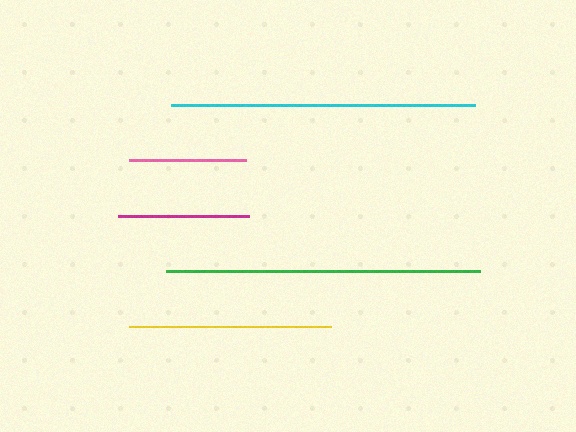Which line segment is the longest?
The green line is the longest at approximately 314 pixels.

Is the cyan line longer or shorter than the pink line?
The cyan line is longer than the pink line.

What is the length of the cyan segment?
The cyan segment is approximately 304 pixels long.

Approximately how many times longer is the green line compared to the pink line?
The green line is approximately 2.7 times the length of the pink line.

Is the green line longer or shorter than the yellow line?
The green line is longer than the yellow line.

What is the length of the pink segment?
The pink segment is approximately 117 pixels long.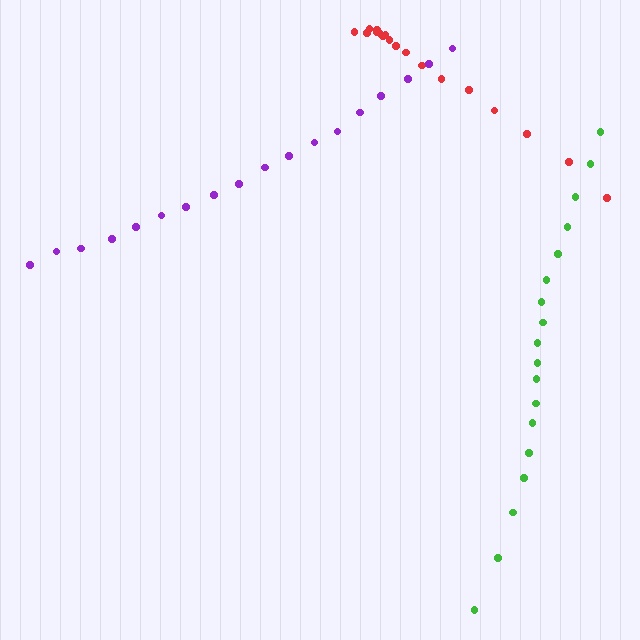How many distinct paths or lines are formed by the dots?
There are 3 distinct paths.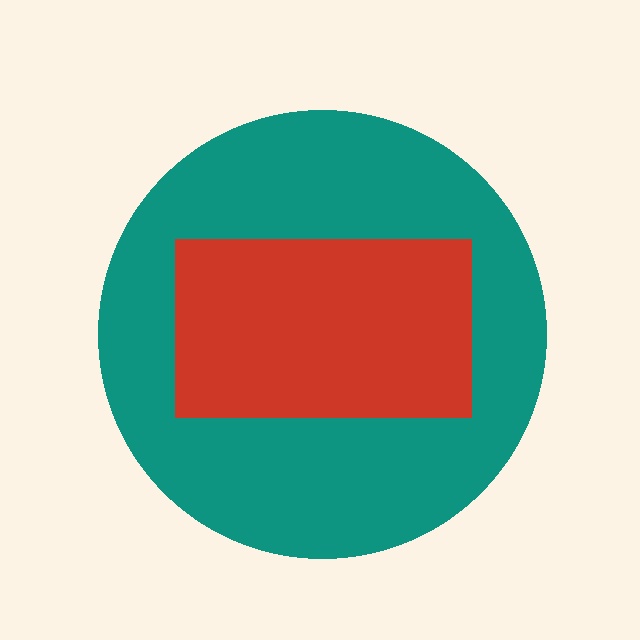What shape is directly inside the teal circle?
The red rectangle.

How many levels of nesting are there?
2.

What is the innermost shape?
The red rectangle.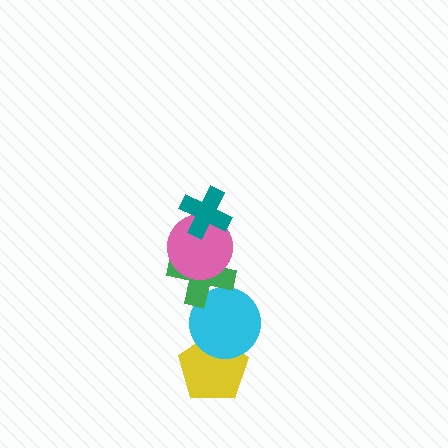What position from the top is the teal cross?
The teal cross is 1st from the top.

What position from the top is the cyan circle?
The cyan circle is 4th from the top.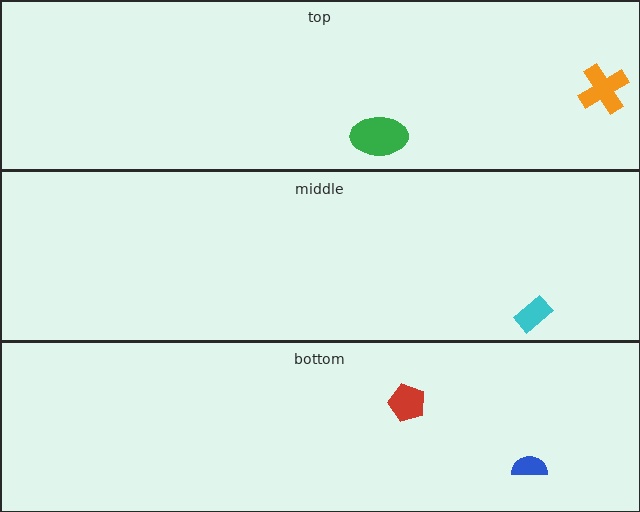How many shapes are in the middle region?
1.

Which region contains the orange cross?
The top region.